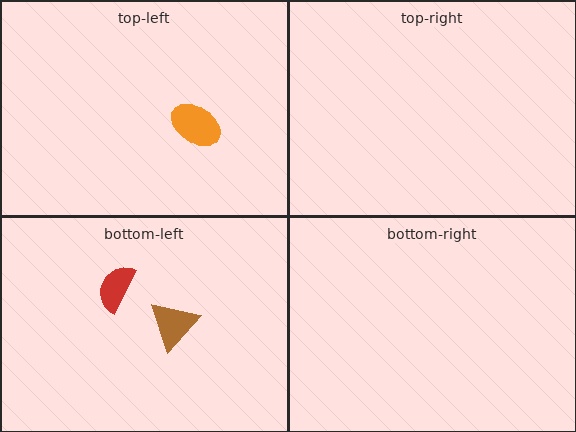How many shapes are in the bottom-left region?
2.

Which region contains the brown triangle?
The bottom-left region.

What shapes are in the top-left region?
The orange ellipse.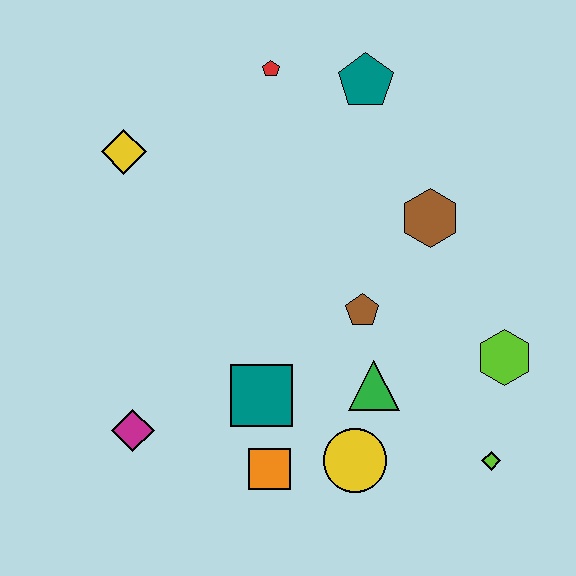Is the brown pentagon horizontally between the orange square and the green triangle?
Yes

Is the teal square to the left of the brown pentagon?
Yes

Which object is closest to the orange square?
The teal square is closest to the orange square.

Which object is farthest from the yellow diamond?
The lime diamond is farthest from the yellow diamond.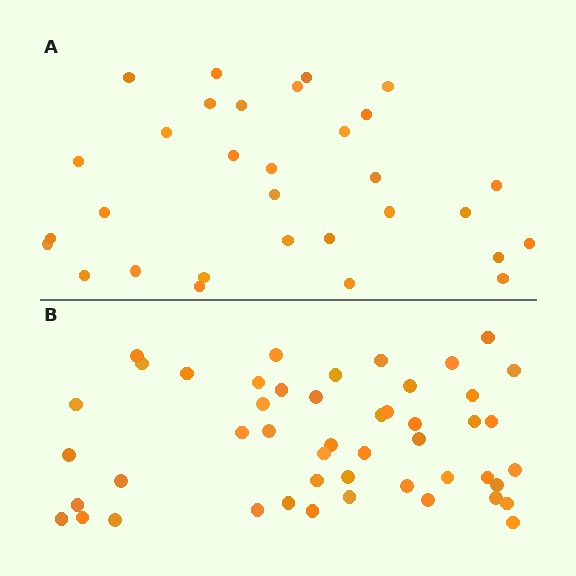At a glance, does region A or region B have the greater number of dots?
Region B (the bottom region) has more dots.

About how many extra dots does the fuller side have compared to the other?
Region B has approximately 15 more dots than region A.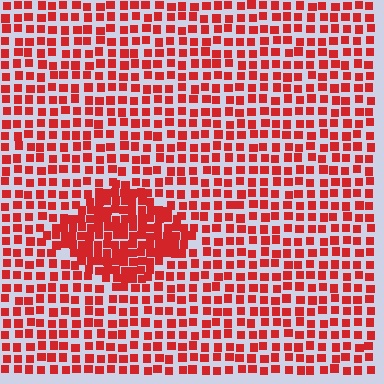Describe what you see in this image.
The image contains small red elements arranged at two different densities. A diamond-shaped region is visible where the elements are more densely packed than the surrounding area.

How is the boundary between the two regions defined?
The boundary is defined by a change in element density (approximately 1.9x ratio). All elements are the same color, size, and shape.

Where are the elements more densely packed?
The elements are more densely packed inside the diamond boundary.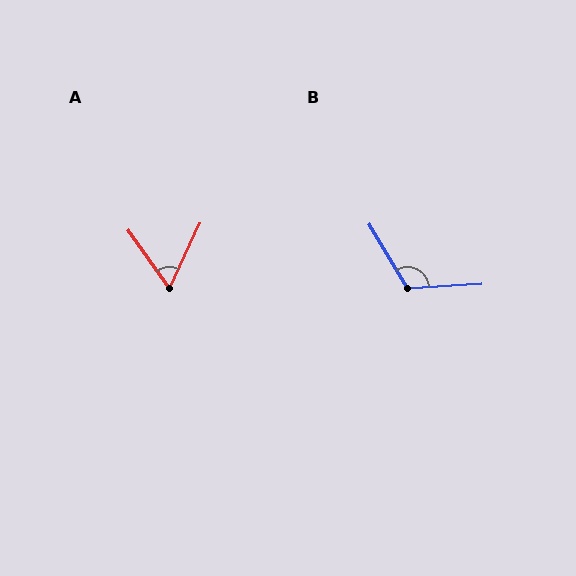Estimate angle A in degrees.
Approximately 60 degrees.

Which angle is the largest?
B, at approximately 118 degrees.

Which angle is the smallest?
A, at approximately 60 degrees.